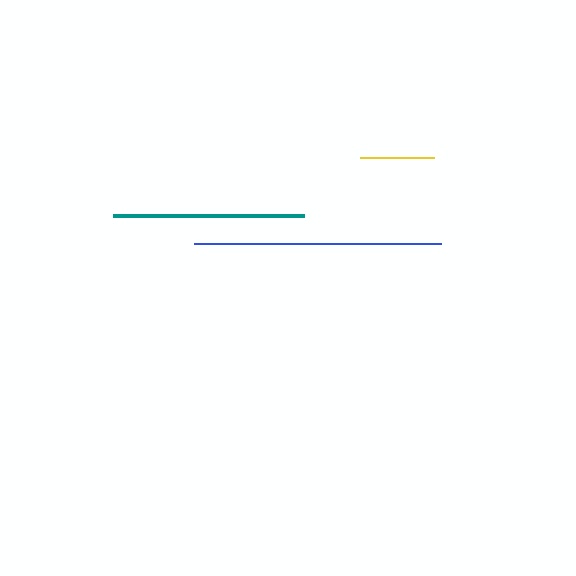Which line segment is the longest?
The blue line is the longest at approximately 247 pixels.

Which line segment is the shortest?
The yellow line is the shortest at approximately 74 pixels.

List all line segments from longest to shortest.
From longest to shortest: blue, teal, yellow.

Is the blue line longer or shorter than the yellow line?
The blue line is longer than the yellow line.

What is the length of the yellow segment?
The yellow segment is approximately 74 pixels long.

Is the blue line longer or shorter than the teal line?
The blue line is longer than the teal line.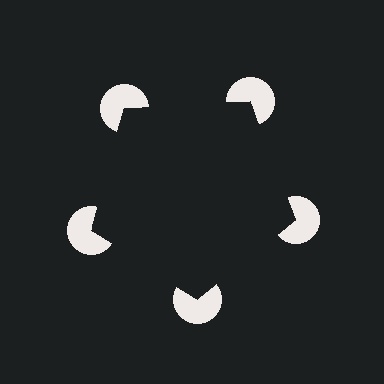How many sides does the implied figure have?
5 sides.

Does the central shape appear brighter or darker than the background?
It typically appears slightly darker than the background, even though no actual brightness change is drawn.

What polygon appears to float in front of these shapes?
An illusory pentagon — its edges are inferred from the aligned wedge cuts in the pac-man discs, not physically drawn.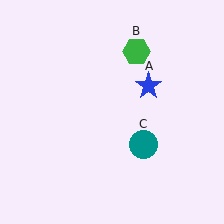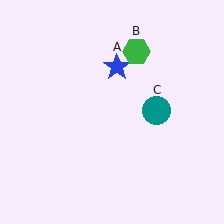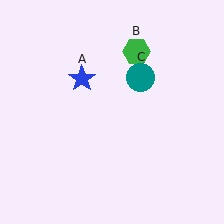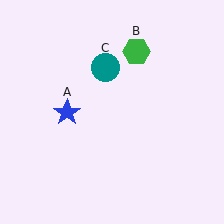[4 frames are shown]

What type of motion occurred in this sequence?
The blue star (object A), teal circle (object C) rotated counterclockwise around the center of the scene.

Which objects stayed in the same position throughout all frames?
Green hexagon (object B) remained stationary.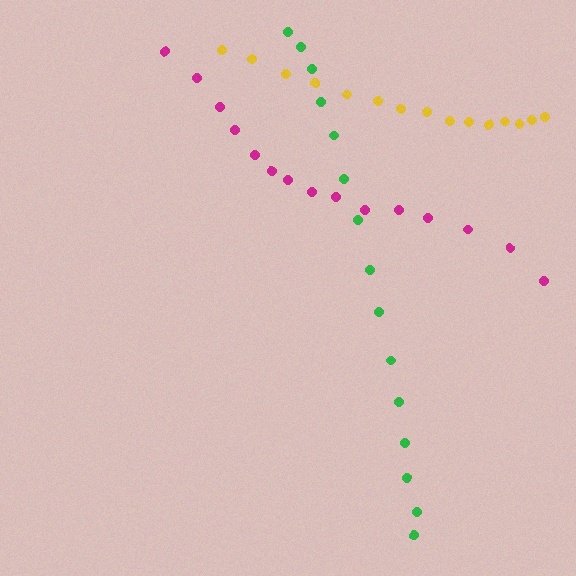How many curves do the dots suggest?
There are 3 distinct paths.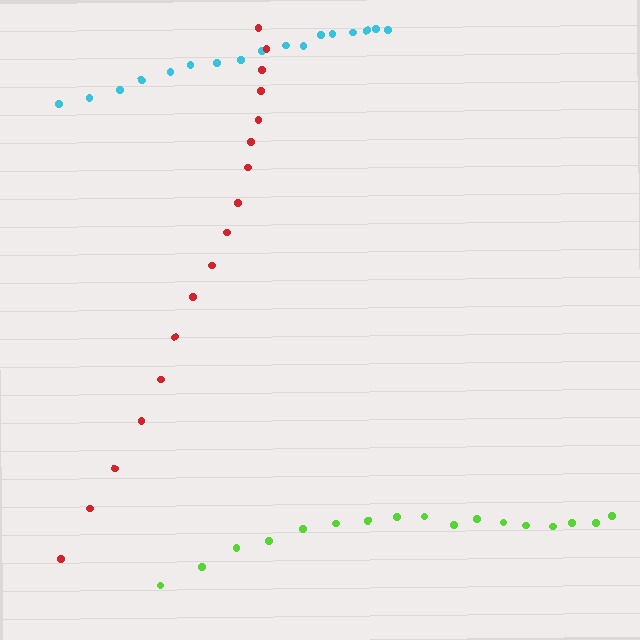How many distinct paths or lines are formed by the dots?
There are 3 distinct paths.